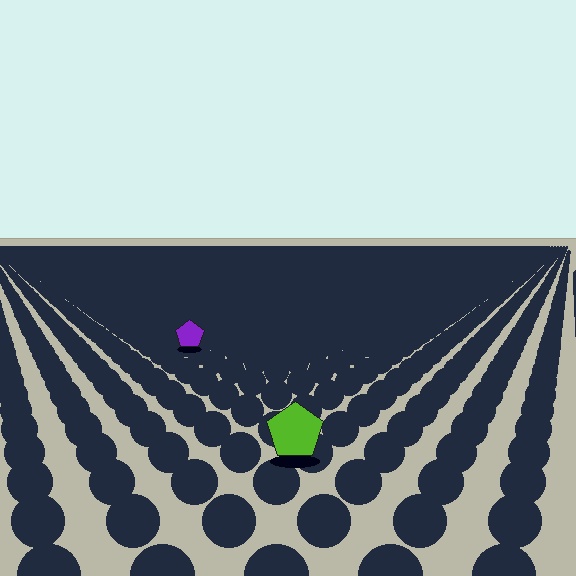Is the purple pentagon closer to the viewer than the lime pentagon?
No. The lime pentagon is closer — you can tell from the texture gradient: the ground texture is coarser near it.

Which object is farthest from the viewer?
The purple pentagon is farthest from the viewer. It appears smaller and the ground texture around it is denser.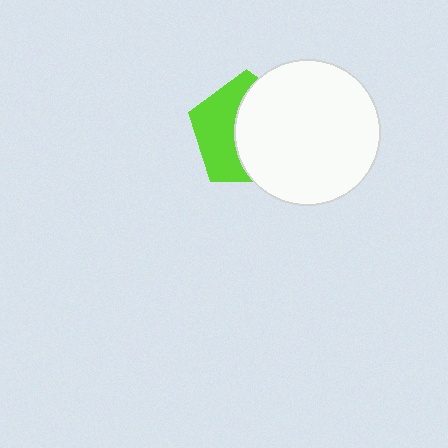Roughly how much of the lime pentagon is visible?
A small part of it is visible (roughly 43%).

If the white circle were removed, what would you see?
You would see the complete lime pentagon.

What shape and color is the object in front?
The object in front is a white circle.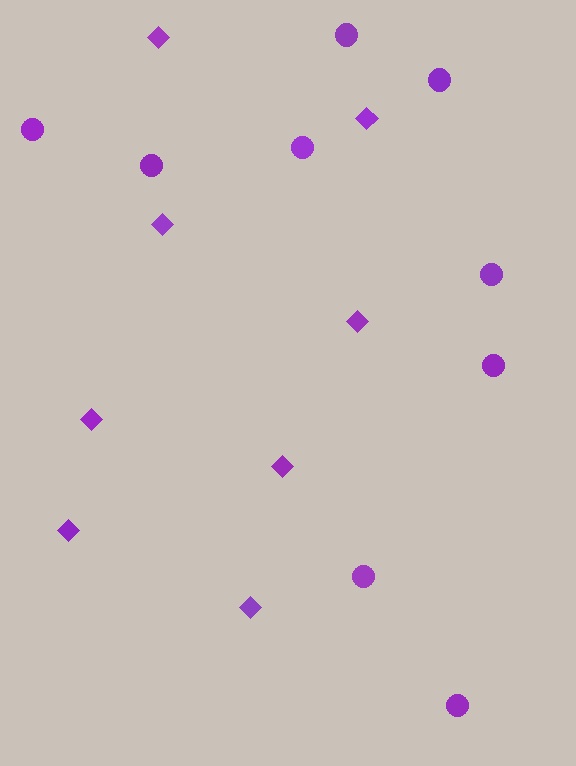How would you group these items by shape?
There are 2 groups: one group of diamonds (8) and one group of circles (9).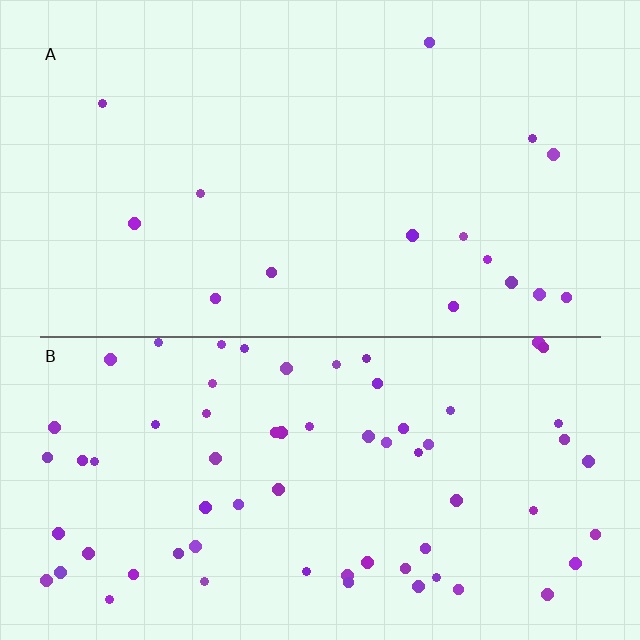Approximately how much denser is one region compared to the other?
Approximately 4.2× — region B over region A.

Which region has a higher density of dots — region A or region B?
B (the bottom).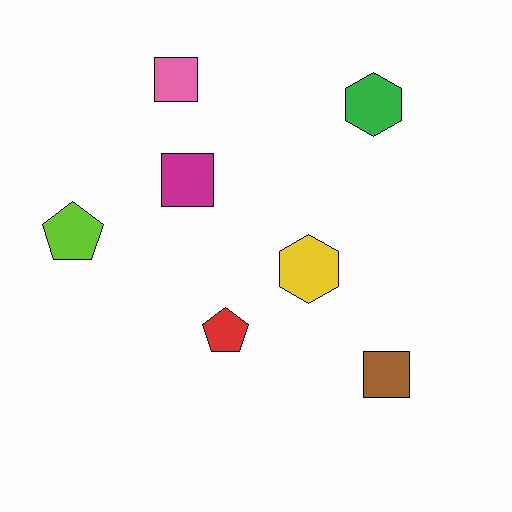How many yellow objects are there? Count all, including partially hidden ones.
There is 1 yellow object.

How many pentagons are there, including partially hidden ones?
There are 2 pentagons.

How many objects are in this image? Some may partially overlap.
There are 7 objects.